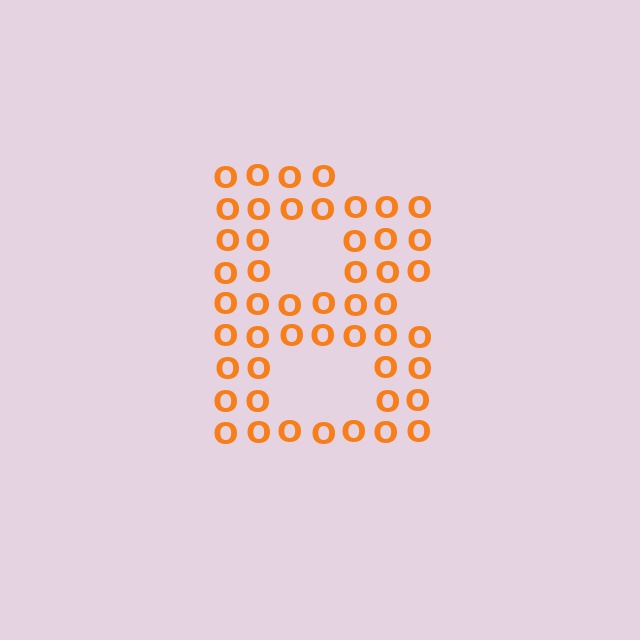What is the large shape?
The large shape is the letter B.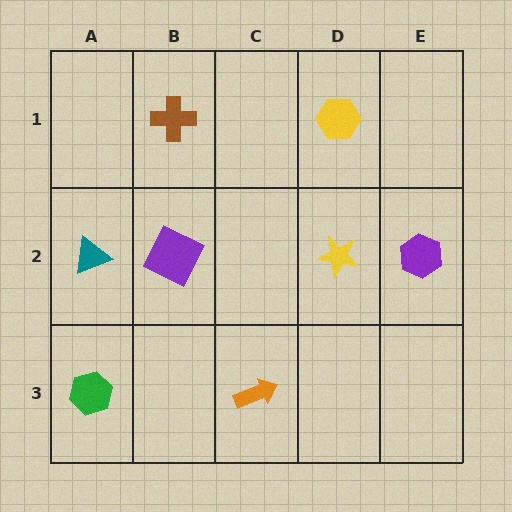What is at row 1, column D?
A yellow hexagon.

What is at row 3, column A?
A green hexagon.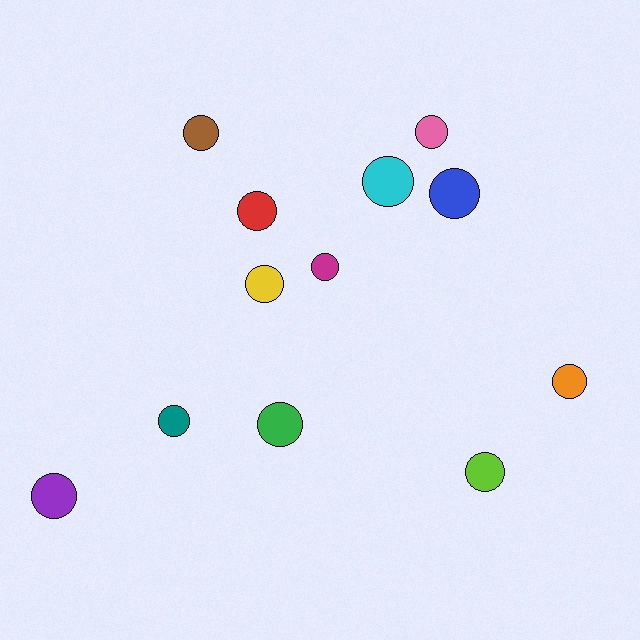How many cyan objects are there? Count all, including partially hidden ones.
There is 1 cyan object.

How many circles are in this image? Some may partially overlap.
There are 12 circles.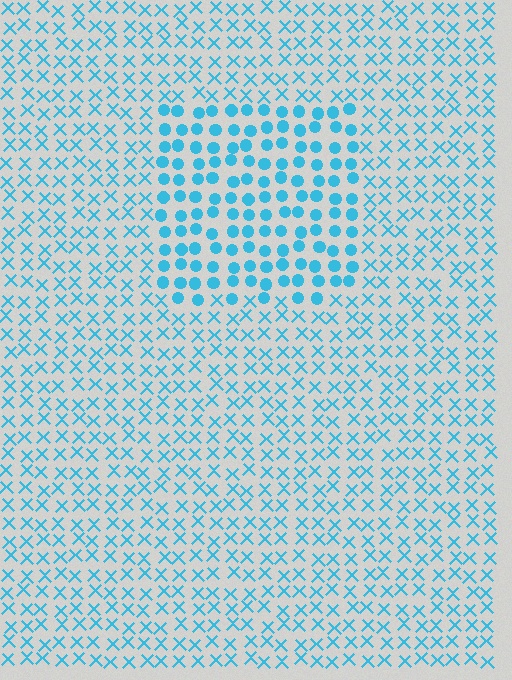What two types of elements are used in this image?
The image uses circles inside the rectangle region and X marks outside it.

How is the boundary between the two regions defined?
The boundary is defined by a change in element shape: circles inside vs. X marks outside. All elements share the same color and spacing.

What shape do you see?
I see a rectangle.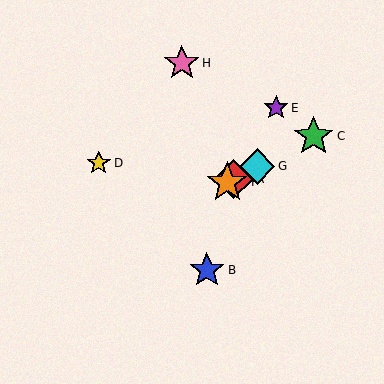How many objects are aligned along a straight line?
4 objects (A, C, F, G) are aligned along a straight line.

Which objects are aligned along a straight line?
Objects A, C, F, G are aligned along a straight line.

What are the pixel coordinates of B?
Object B is at (207, 270).